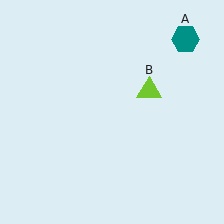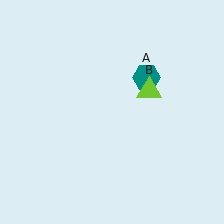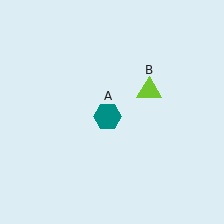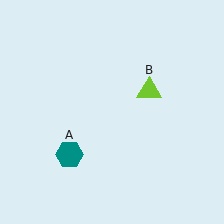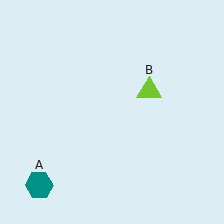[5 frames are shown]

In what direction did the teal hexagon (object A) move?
The teal hexagon (object A) moved down and to the left.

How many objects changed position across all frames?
1 object changed position: teal hexagon (object A).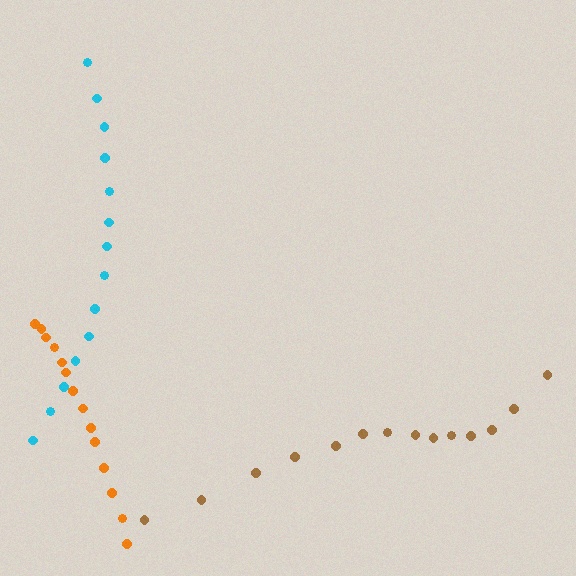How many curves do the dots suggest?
There are 3 distinct paths.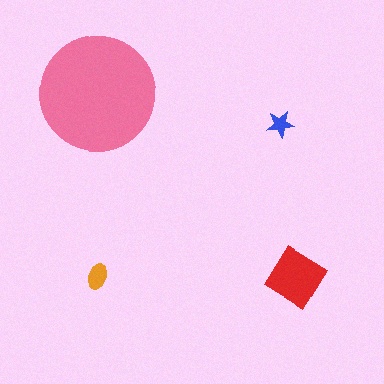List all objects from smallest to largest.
The blue star, the orange ellipse, the red diamond, the pink circle.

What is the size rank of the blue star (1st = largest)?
4th.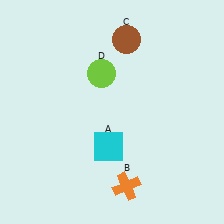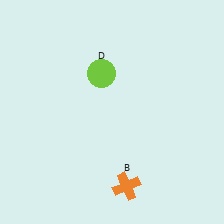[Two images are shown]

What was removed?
The cyan square (A), the brown circle (C) were removed in Image 2.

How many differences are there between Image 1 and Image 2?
There are 2 differences between the two images.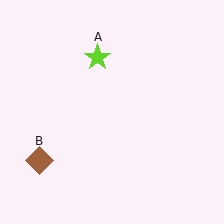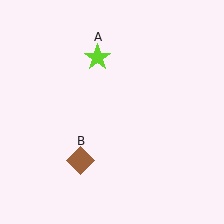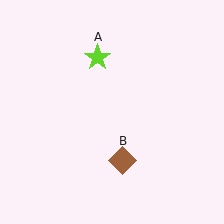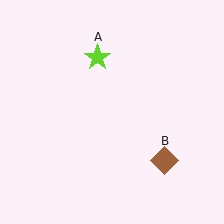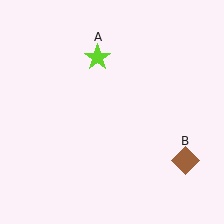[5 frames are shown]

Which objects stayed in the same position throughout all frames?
Lime star (object A) remained stationary.